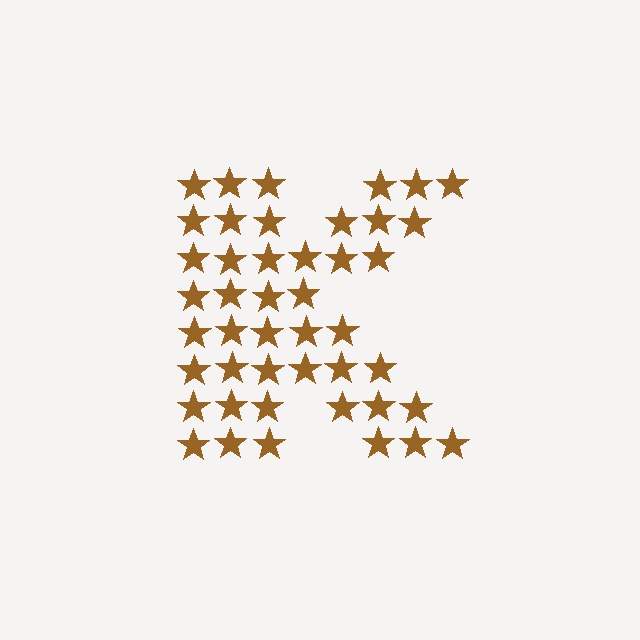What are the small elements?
The small elements are stars.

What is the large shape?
The large shape is the letter K.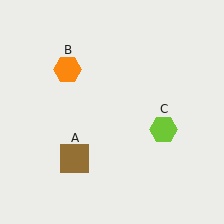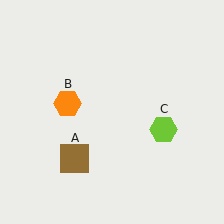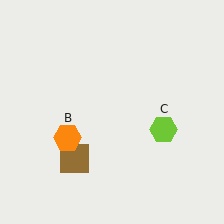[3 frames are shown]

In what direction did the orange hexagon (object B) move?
The orange hexagon (object B) moved down.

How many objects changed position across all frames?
1 object changed position: orange hexagon (object B).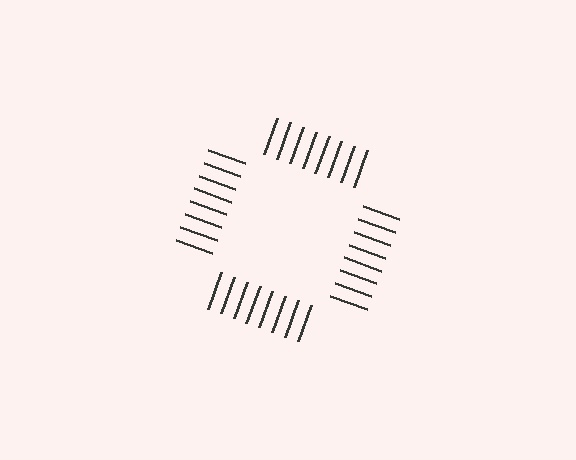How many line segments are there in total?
32 — 8 along each of the 4 edges.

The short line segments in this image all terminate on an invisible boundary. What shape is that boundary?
An illusory square — the line segments terminate on its edges but no continuous stroke is drawn.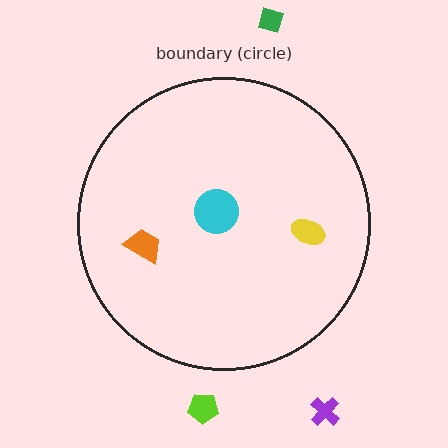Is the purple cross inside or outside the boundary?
Outside.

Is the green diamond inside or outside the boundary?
Outside.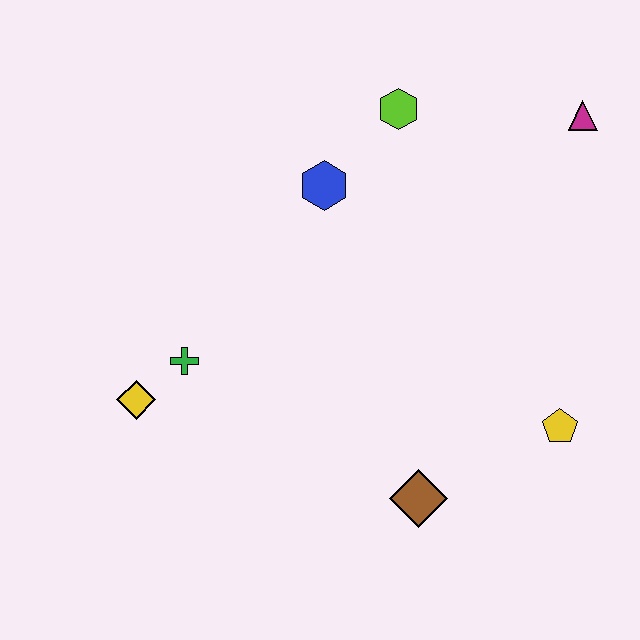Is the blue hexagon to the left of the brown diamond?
Yes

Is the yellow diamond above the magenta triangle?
No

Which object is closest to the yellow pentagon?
The brown diamond is closest to the yellow pentagon.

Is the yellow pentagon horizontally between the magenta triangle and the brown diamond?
Yes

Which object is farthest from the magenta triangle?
The yellow diamond is farthest from the magenta triangle.